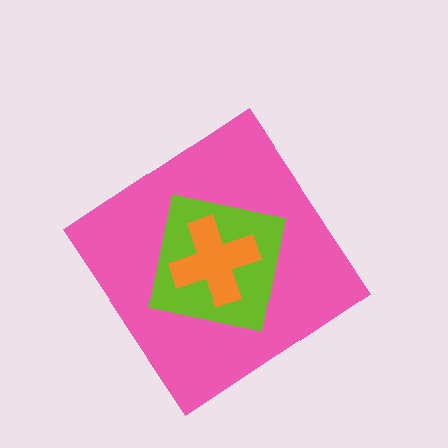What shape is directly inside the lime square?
The orange cross.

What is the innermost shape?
The orange cross.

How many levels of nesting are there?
3.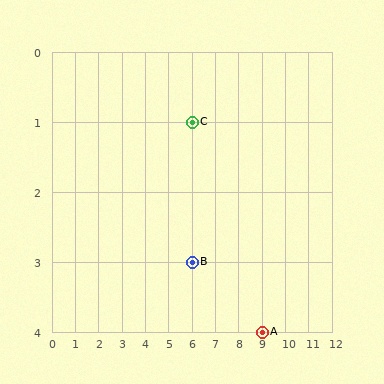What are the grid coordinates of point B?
Point B is at grid coordinates (6, 3).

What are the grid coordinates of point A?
Point A is at grid coordinates (9, 4).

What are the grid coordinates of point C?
Point C is at grid coordinates (6, 1).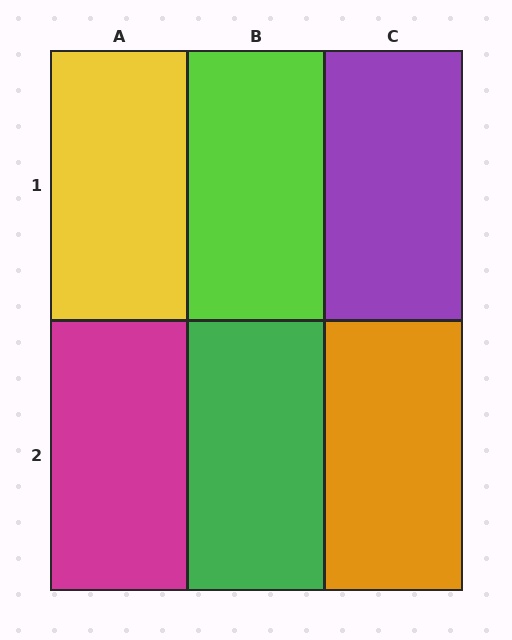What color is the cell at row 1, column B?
Lime.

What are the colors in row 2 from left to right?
Magenta, green, orange.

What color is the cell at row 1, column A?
Yellow.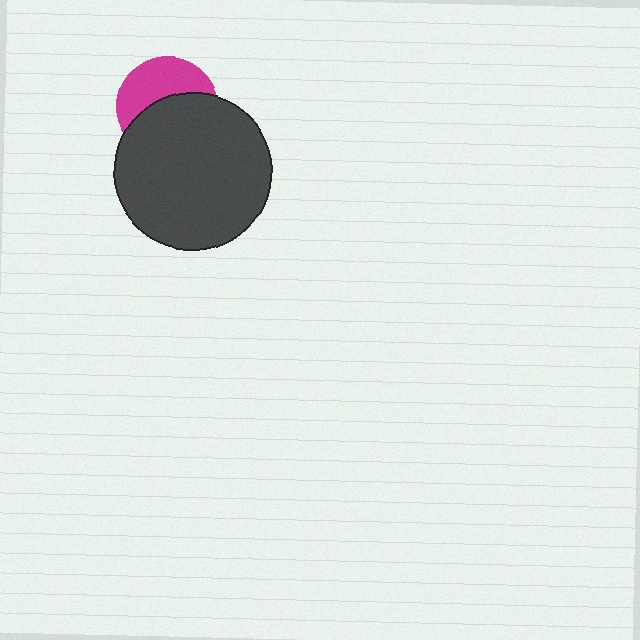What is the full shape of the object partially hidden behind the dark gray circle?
The partially hidden object is a magenta circle.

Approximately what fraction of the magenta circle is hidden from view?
Roughly 56% of the magenta circle is hidden behind the dark gray circle.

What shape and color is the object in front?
The object in front is a dark gray circle.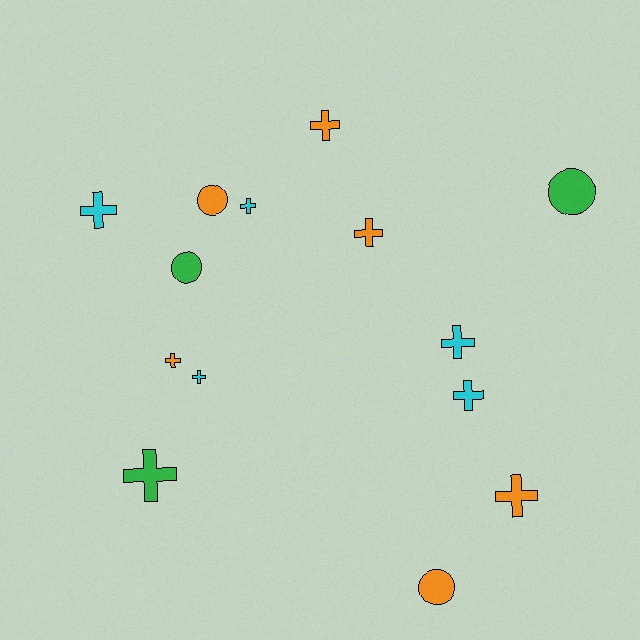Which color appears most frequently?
Orange, with 6 objects.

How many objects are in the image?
There are 14 objects.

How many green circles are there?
There are 2 green circles.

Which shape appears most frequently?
Cross, with 10 objects.